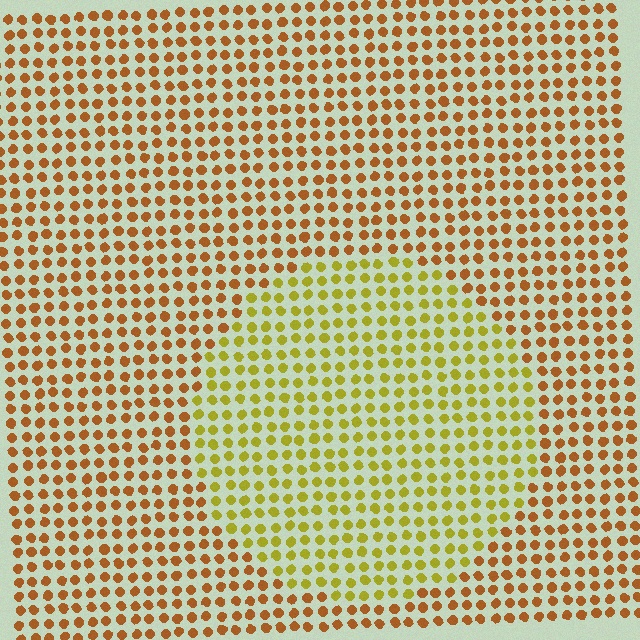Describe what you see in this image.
The image is filled with small brown elements in a uniform arrangement. A circle-shaped region is visible where the elements are tinted to a slightly different hue, forming a subtle color boundary.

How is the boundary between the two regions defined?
The boundary is defined purely by a slight shift in hue (about 36 degrees). Spacing, size, and orientation are identical on both sides.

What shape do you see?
I see a circle.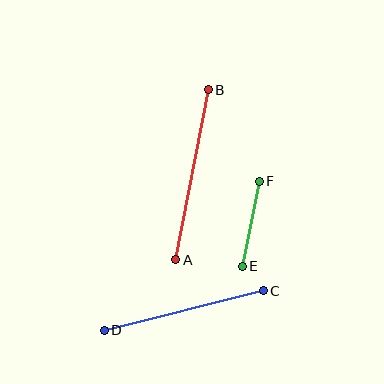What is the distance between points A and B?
The distance is approximately 173 pixels.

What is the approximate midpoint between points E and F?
The midpoint is at approximately (251, 224) pixels.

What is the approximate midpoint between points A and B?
The midpoint is at approximately (192, 175) pixels.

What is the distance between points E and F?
The distance is approximately 86 pixels.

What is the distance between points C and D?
The distance is approximately 164 pixels.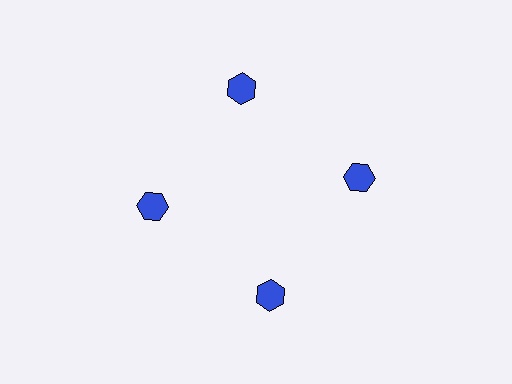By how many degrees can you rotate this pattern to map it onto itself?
The pattern maps onto itself every 90 degrees of rotation.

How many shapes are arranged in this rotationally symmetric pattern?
There are 4 shapes, arranged in 4 groups of 1.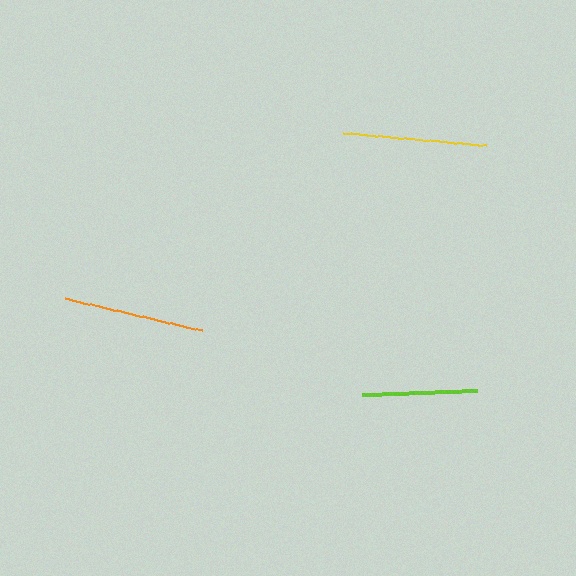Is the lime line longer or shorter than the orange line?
The orange line is longer than the lime line.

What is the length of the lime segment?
The lime segment is approximately 115 pixels long.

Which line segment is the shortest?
The lime line is the shortest at approximately 115 pixels.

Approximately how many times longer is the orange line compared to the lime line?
The orange line is approximately 1.2 times the length of the lime line.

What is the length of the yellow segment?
The yellow segment is approximately 142 pixels long.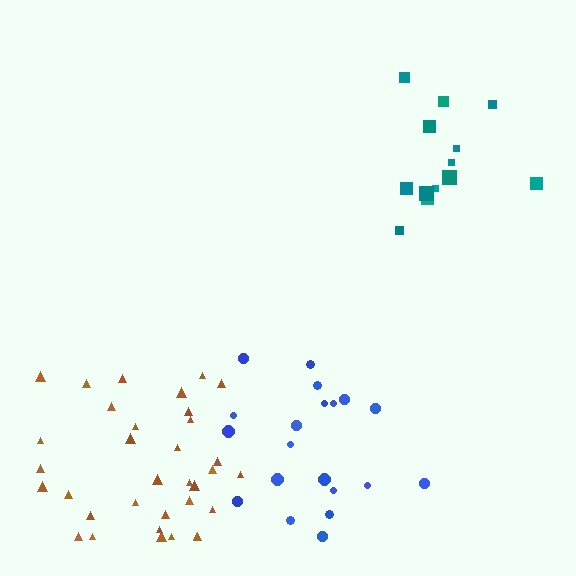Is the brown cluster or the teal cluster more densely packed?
Brown.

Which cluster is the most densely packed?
Blue.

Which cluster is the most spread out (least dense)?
Teal.